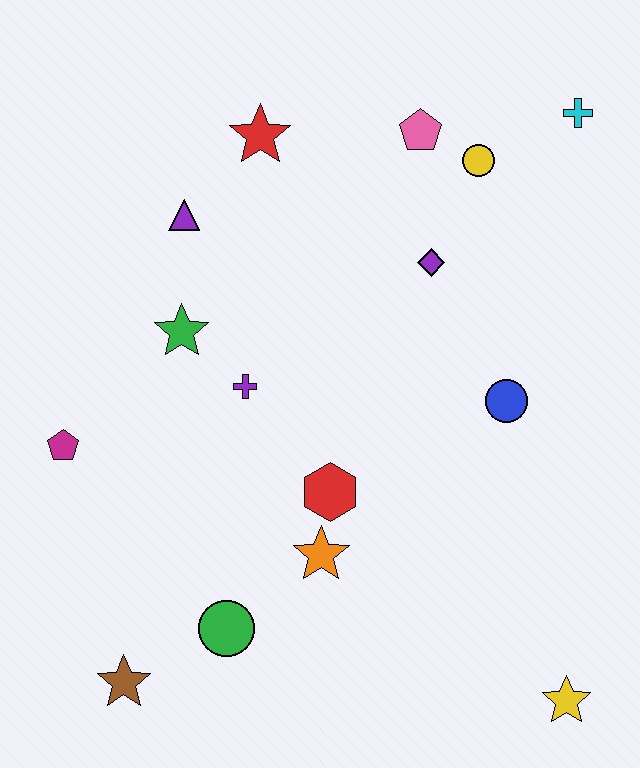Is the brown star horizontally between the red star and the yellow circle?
No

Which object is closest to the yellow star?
The orange star is closest to the yellow star.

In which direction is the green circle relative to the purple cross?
The green circle is below the purple cross.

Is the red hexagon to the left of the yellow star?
Yes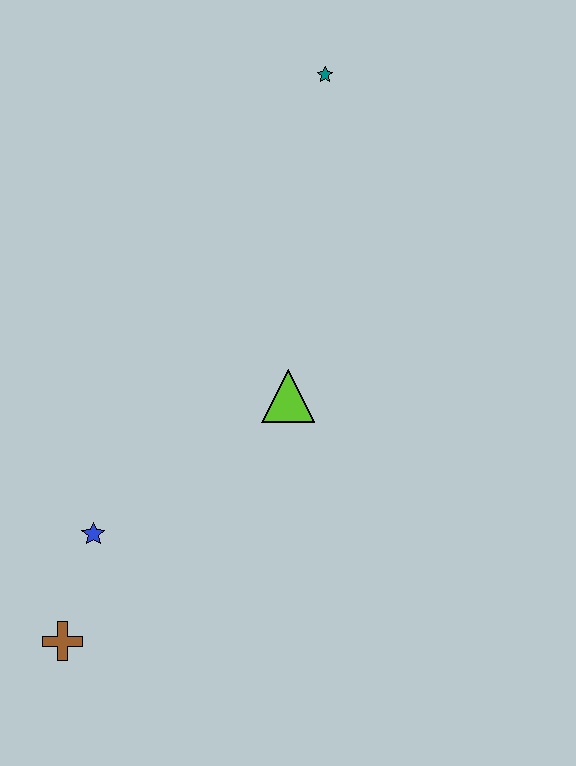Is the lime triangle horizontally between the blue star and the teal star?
Yes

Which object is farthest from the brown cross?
The teal star is farthest from the brown cross.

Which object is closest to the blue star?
The brown cross is closest to the blue star.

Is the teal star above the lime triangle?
Yes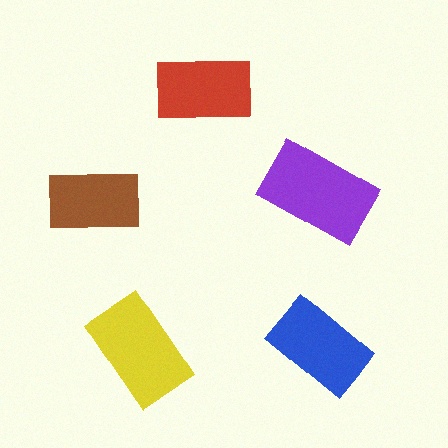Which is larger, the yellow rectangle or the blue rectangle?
The yellow one.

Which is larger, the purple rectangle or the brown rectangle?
The purple one.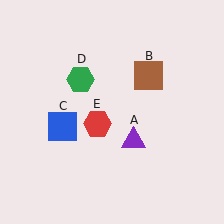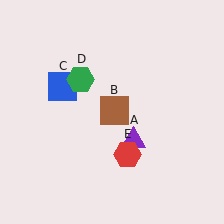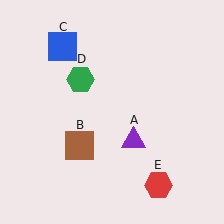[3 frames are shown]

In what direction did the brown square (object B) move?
The brown square (object B) moved down and to the left.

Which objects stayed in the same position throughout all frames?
Purple triangle (object A) and green hexagon (object D) remained stationary.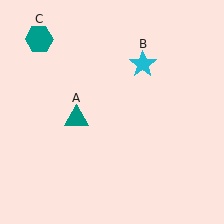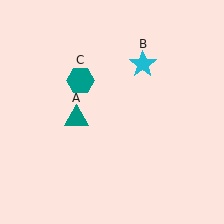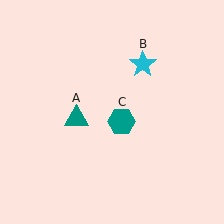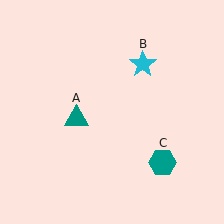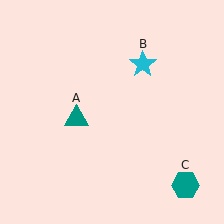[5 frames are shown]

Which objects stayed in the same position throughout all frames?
Teal triangle (object A) and cyan star (object B) remained stationary.